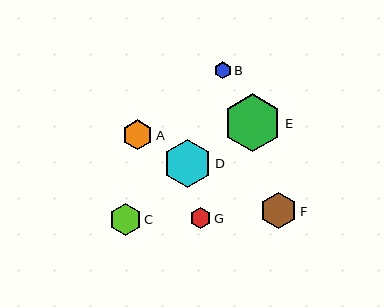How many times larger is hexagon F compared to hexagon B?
Hexagon F is approximately 2.2 times the size of hexagon B.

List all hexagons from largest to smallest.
From largest to smallest: E, D, F, C, A, G, B.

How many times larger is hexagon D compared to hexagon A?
Hexagon D is approximately 1.6 times the size of hexagon A.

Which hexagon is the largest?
Hexagon E is the largest with a size of approximately 58 pixels.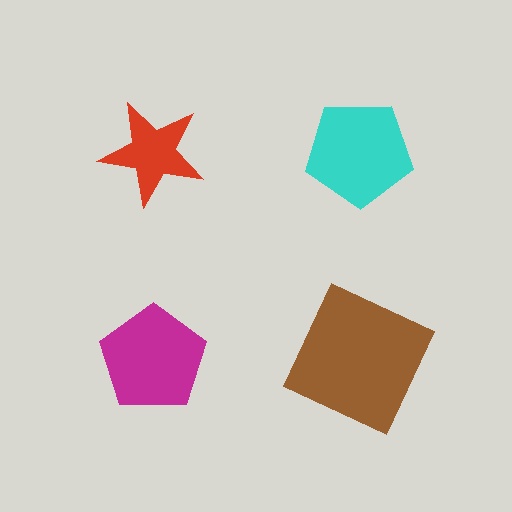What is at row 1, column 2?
A cyan pentagon.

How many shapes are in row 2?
2 shapes.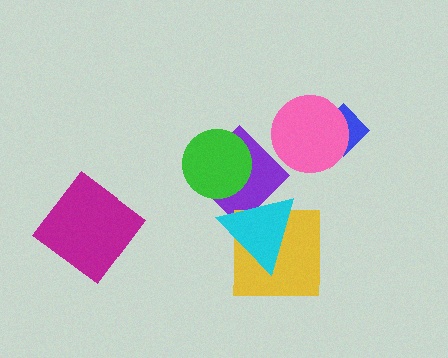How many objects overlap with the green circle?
1 object overlaps with the green circle.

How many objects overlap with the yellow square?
1 object overlaps with the yellow square.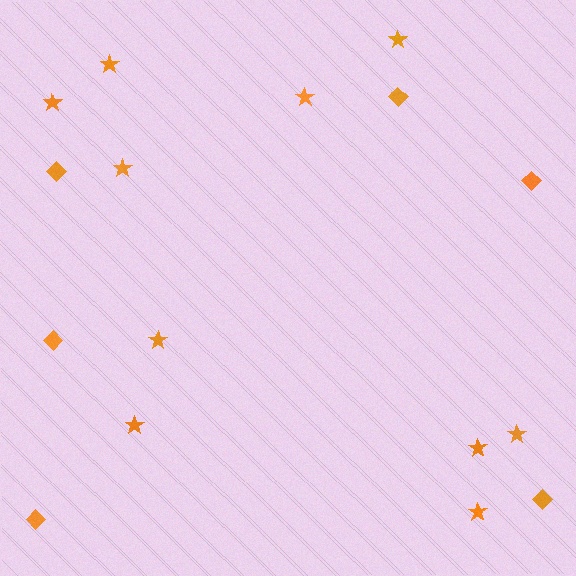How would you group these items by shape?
There are 2 groups: one group of stars (10) and one group of diamonds (6).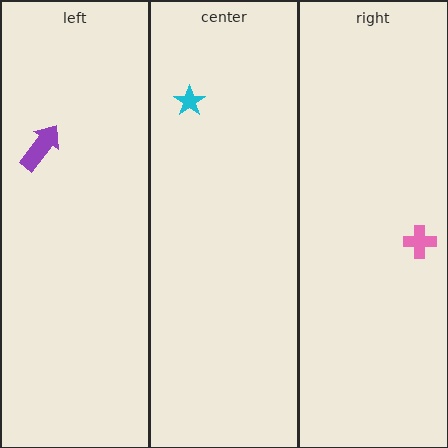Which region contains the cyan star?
The center region.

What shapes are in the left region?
The purple arrow.